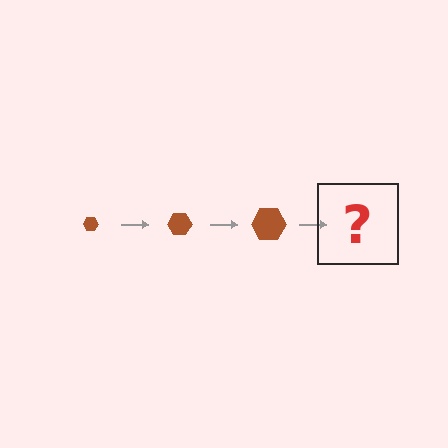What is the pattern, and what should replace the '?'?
The pattern is that the hexagon gets progressively larger each step. The '?' should be a brown hexagon, larger than the previous one.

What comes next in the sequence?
The next element should be a brown hexagon, larger than the previous one.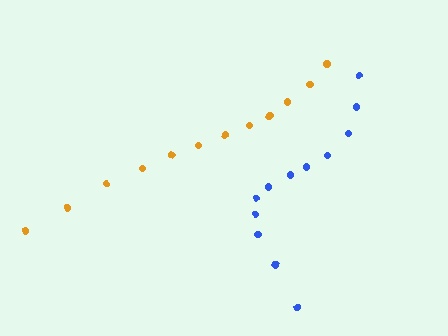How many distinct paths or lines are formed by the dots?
There are 2 distinct paths.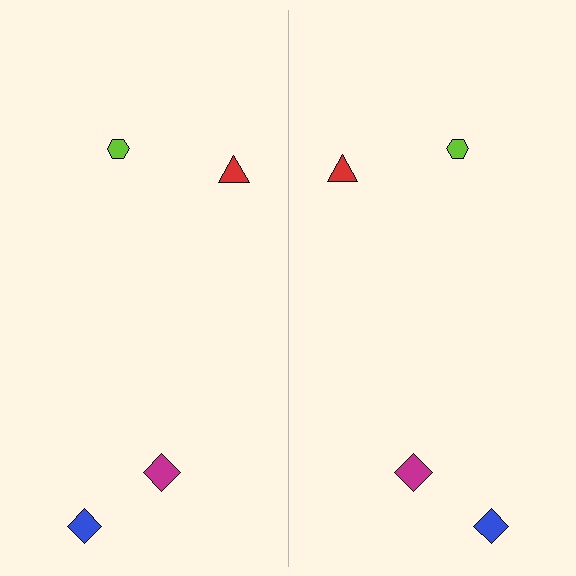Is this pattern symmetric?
Yes, this pattern has bilateral (reflection) symmetry.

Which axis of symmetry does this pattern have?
The pattern has a vertical axis of symmetry running through the center of the image.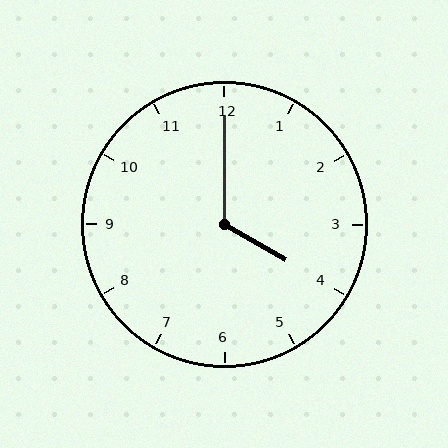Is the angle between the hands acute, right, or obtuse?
It is obtuse.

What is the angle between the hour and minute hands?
Approximately 120 degrees.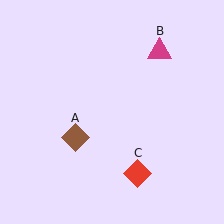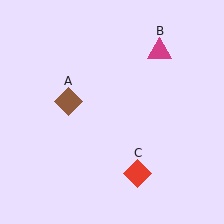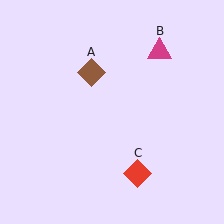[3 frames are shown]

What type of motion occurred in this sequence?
The brown diamond (object A) rotated clockwise around the center of the scene.